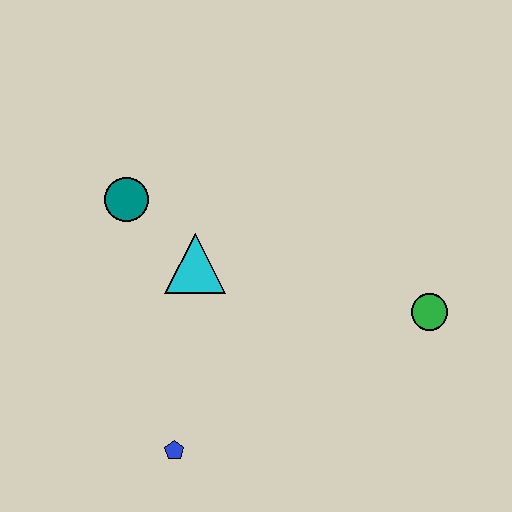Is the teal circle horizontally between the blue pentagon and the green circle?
No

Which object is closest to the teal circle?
The cyan triangle is closest to the teal circle.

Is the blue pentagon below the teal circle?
Yes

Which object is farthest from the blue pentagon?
The green circle is farthest from the blue pentagon.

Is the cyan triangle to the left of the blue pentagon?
No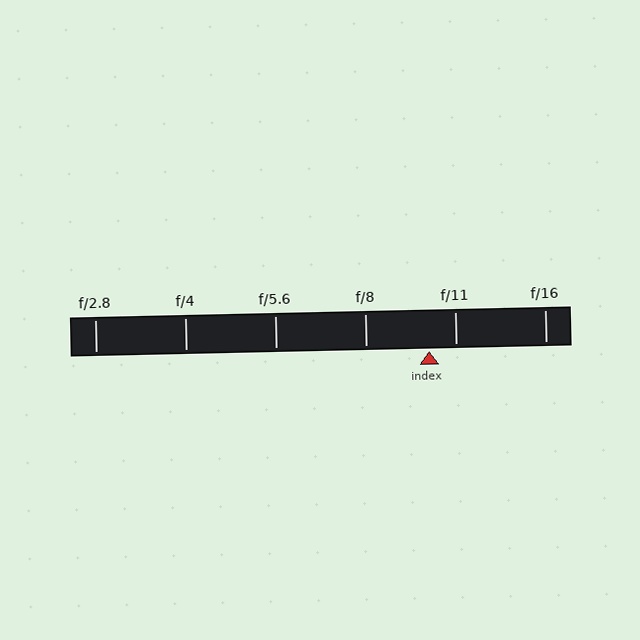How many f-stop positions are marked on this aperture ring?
There are 6 f-stop positions marked.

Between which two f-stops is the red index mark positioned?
The index mark is between f/8 and f/11.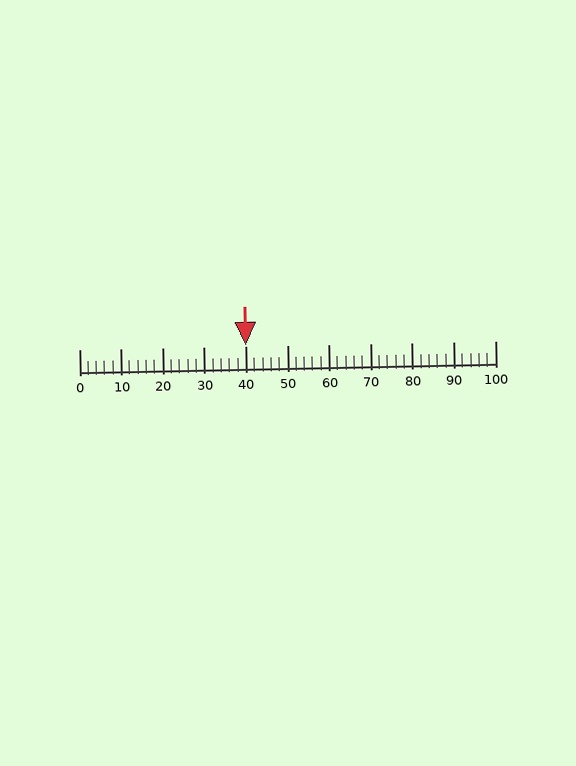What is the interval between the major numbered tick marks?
The major tick marks are spaced 10 units apart.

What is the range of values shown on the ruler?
The ruler shows values from 0 to 100.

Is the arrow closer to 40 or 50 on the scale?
The arrow is closer to 40.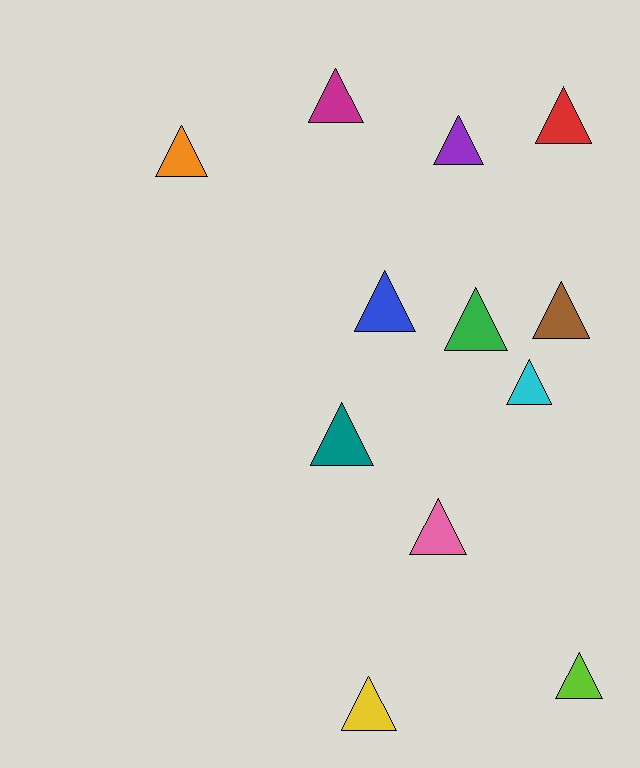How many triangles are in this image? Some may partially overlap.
There are 12 triangles.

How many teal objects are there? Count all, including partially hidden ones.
There is 1 teal object.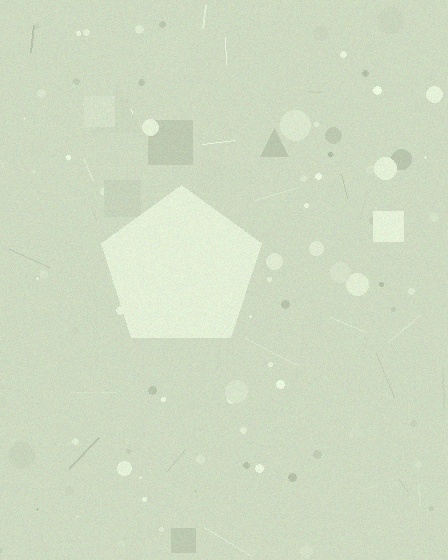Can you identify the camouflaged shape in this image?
The camouflaged shape is a pentagon.